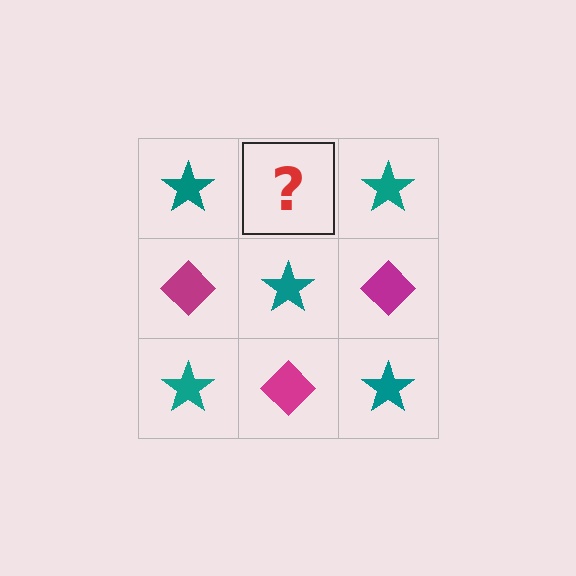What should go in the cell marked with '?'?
The missing cell should contain a magenta diamond.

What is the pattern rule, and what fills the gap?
The rule is that it alternates teal star and magenta diamond in a checkerboard pattern. The gap should be filled with a magenta diamond.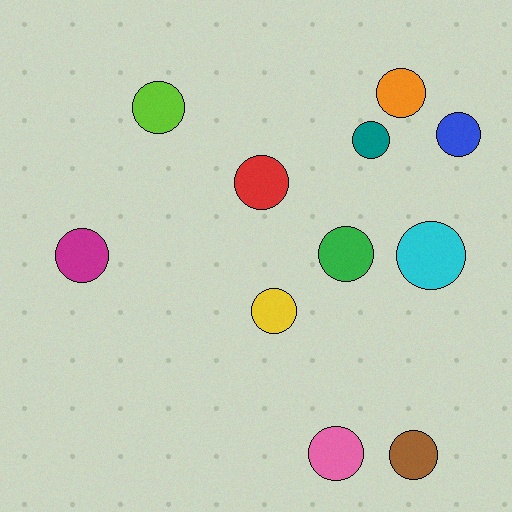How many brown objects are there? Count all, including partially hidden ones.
There is 1 brown object.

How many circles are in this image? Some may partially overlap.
There are 11 circles.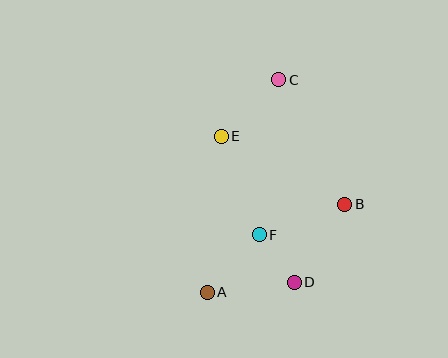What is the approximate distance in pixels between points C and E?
The distance between C and E is approximately 80 pixels.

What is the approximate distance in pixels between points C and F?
The distance between C and F is approximately 156 pixels.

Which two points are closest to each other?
Points D and F are closest to each other.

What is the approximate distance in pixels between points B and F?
The distance between B and F is approximately 91 pixels.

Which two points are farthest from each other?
Points A and C are farthest from each other.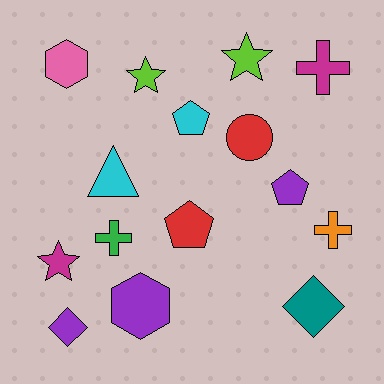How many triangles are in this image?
There is 1 triangle.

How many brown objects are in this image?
There are no brown objects.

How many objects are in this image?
There are 15 objects.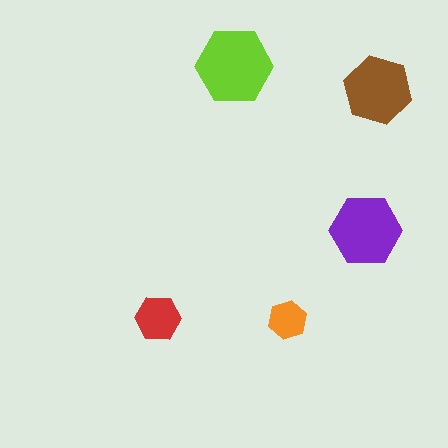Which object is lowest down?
The orange hexagon is bottommost.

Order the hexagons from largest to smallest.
the lime one, the purple one, the brown one, the red one, the orange one.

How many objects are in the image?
There are 5 objects in the image.